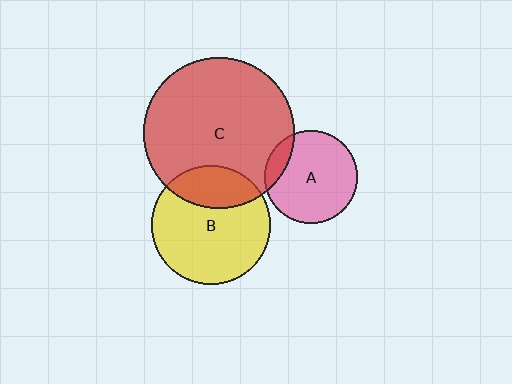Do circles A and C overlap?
Yes.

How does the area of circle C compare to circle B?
Approximately 1.6 times.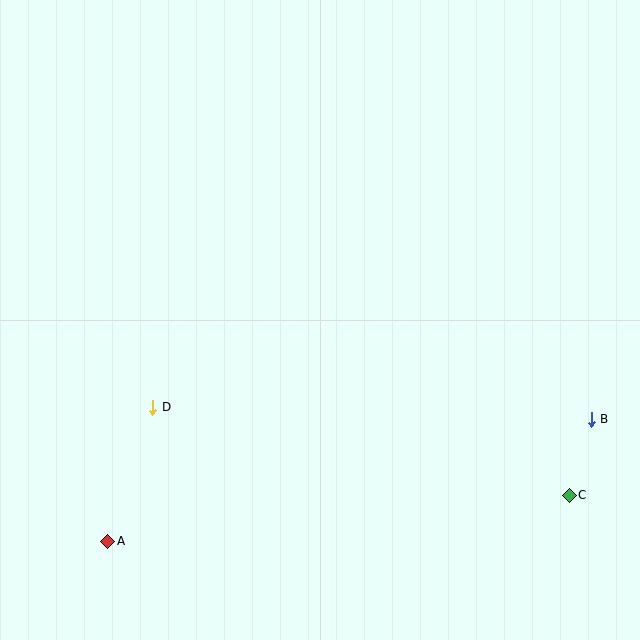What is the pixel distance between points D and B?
The distance between D and B is 439 pixels.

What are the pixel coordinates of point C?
Point C is at (569, 495).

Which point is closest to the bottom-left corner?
Point A is closest to the bottom-left corner.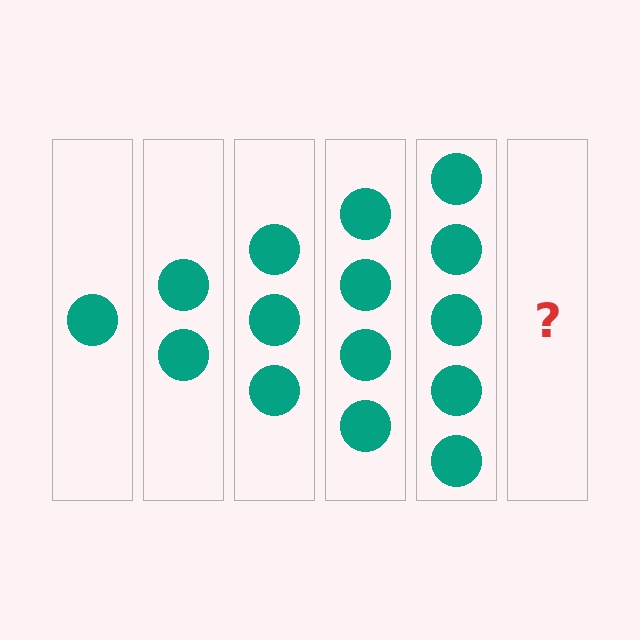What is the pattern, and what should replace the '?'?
The pattern is that each step adds one more circle. The '?' should be 6 circles.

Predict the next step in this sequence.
The next step is 6 circles.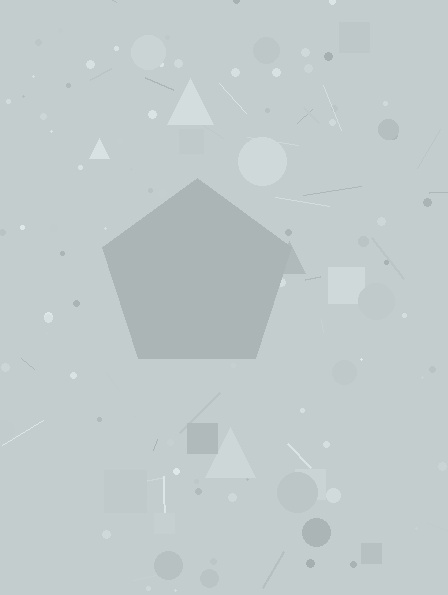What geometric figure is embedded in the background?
A pentagon is embedded in the background.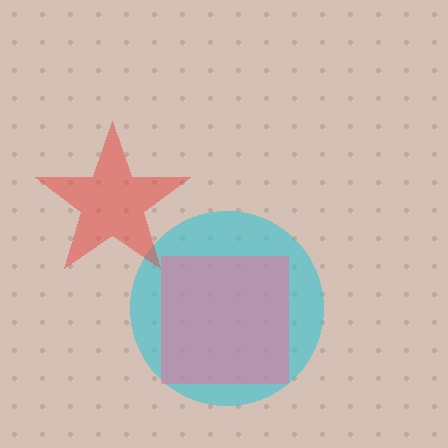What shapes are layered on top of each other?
The layered shapes are: a cyan circle, a pink square, a red star.